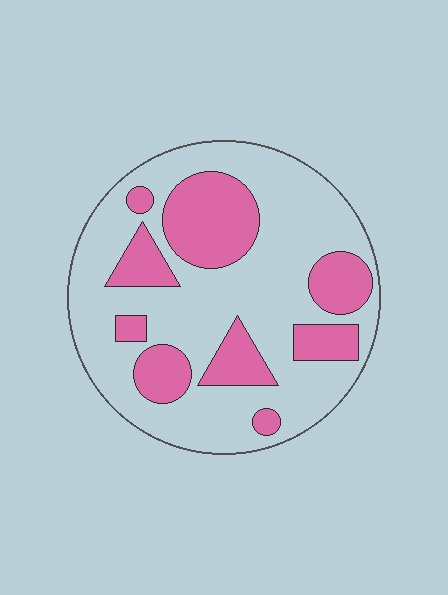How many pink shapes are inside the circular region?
9.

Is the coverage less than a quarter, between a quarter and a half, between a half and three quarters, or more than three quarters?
Between a quarter and a half.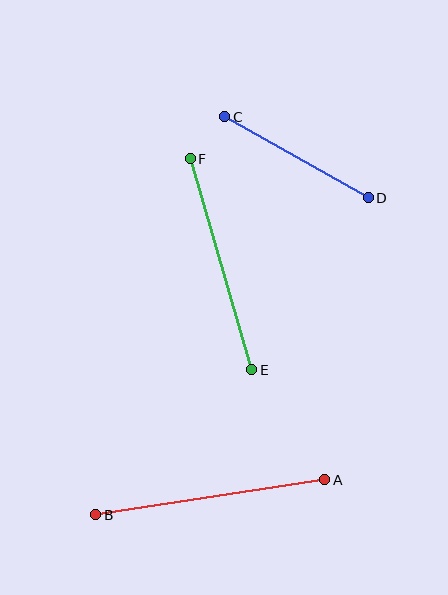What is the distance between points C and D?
The distance is approximately 165 pixels.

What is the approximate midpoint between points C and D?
The midpoint is at approximately (296, 157) pixels.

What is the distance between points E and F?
The distance is approximately 220 pixels.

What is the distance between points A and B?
The distance is approximately 231 pixels.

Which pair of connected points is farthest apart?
Points A and B are farthest apart.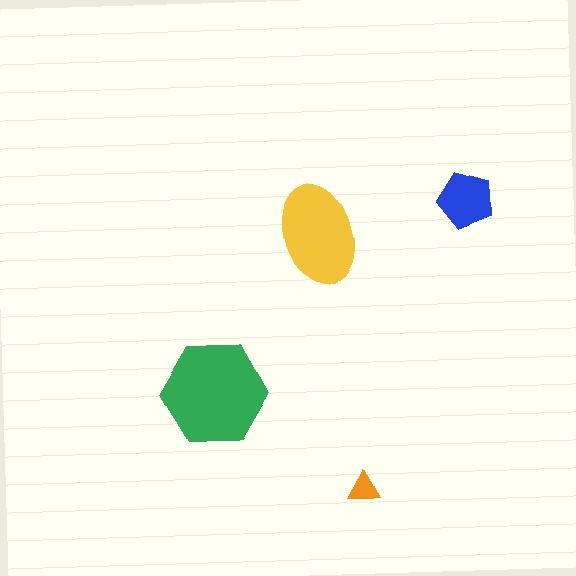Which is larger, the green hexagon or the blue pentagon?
The green hexagon.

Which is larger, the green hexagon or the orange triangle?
The green hexagon.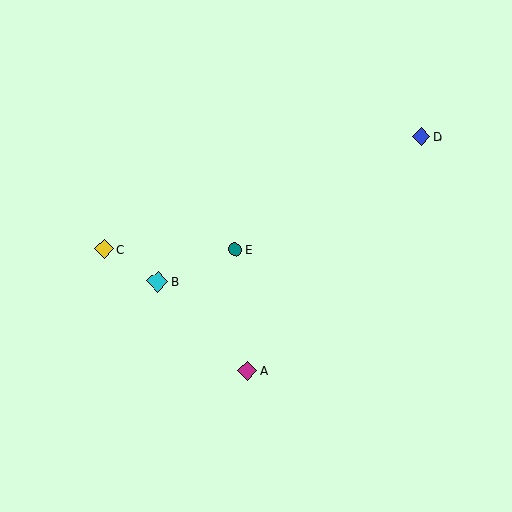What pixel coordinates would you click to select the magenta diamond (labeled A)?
Click at (247, 371) to select the magenta diamond A.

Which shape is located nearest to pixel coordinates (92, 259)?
The yellow diamond (labeled C) at (104, 249) is nearest to that location.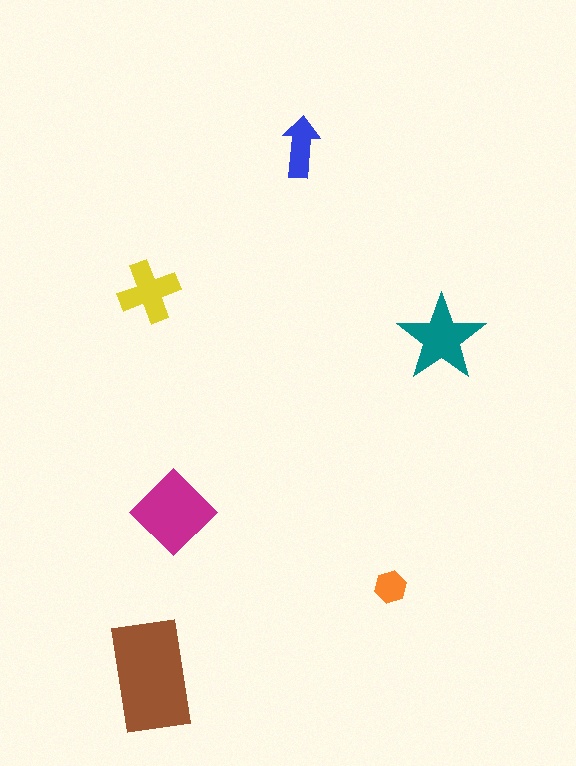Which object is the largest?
The brown rectangle.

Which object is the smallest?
The orange hexagon.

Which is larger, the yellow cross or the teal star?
The teal star.